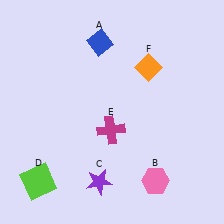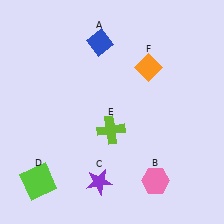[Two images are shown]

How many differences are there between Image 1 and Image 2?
There is 1 difference between the two images.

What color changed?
The cross (E) changed from magenta in Image 1 to lime in Image 2.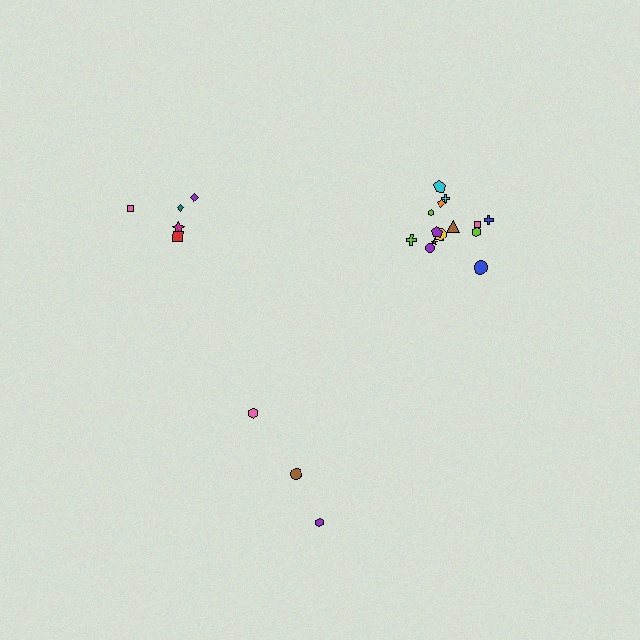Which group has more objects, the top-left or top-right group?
The top-right group.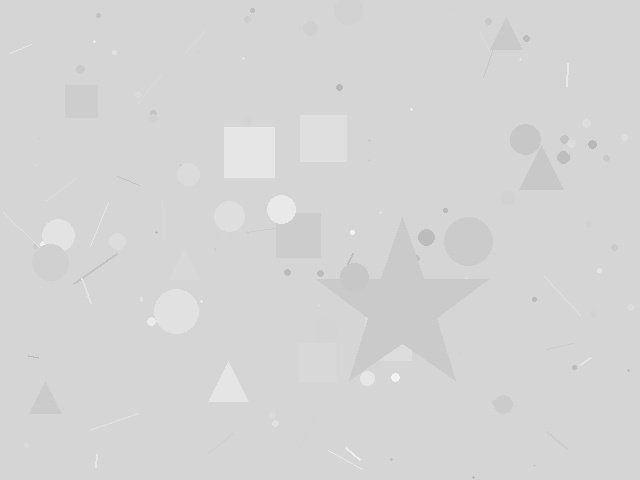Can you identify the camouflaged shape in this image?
The camouflaged shape is a star.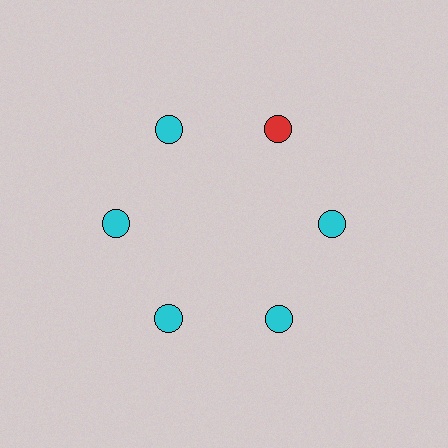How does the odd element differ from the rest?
It has a different color: red instead of cyan.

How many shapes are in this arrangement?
There are 6 shapes arranged in a ring pattern.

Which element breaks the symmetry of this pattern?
The red circle at roughly the 1 o'clock position breaks the symmetry. All other shapes are cyan circles.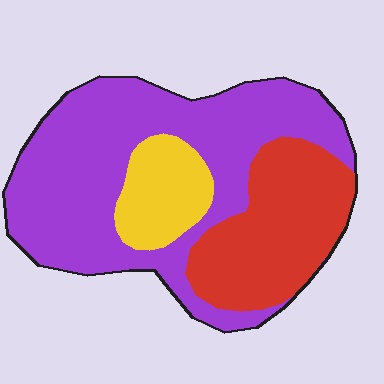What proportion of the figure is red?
Red covers roughly 30% of the figure.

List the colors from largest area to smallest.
From largest to smallest: purple, red, yellow.